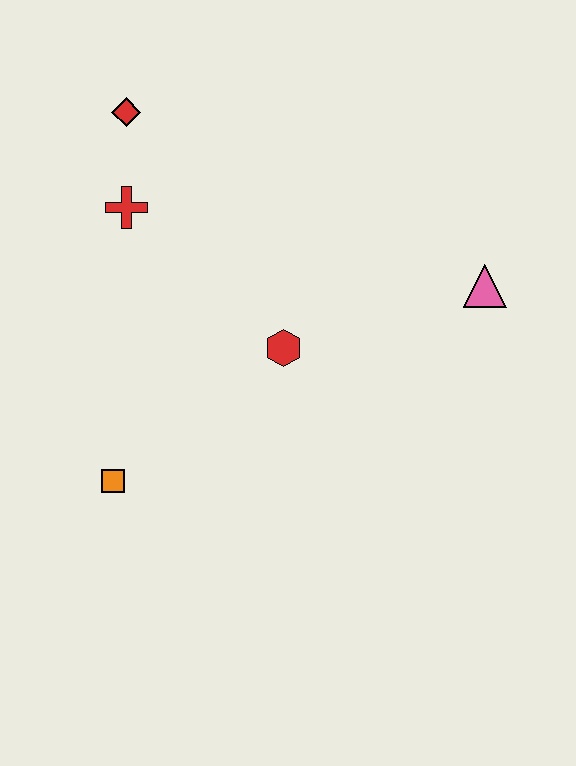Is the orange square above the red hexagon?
No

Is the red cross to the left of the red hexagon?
Yes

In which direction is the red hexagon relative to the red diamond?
The red hexagon is below the red diamond.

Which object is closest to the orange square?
The red hexagon is closest to the orange square.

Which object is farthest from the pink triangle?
The orange square is farthest from the pink triangle.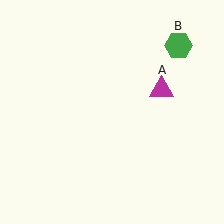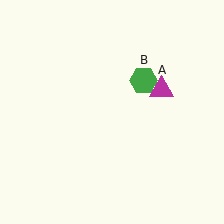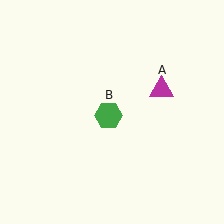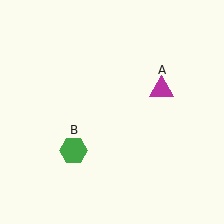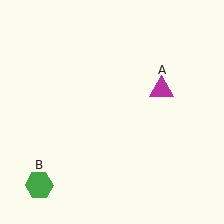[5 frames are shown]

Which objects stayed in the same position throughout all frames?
Magenta triangle (object A) remained stationary.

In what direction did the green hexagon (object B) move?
The green hexagon (object B) moved down and to the left.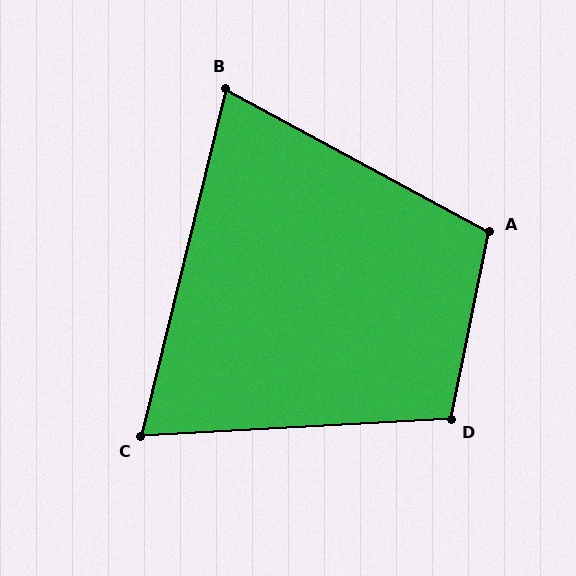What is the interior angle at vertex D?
Approximately 105 degrees (obtuse).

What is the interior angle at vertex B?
Approximately 75 degrees (acute).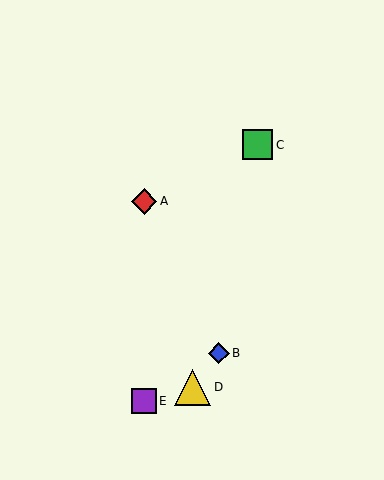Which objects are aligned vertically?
Objects A, E are aligned vertically.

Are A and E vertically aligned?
Yes, both are at x≈144.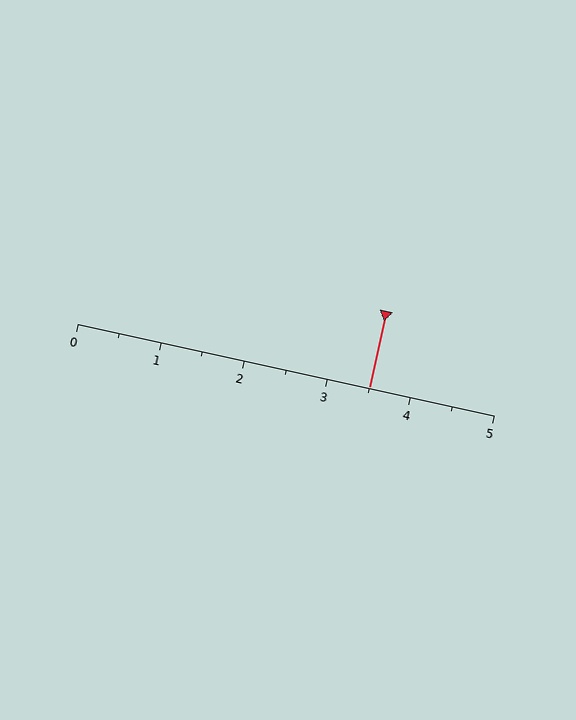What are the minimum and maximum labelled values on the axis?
The axis runs from 0 to 5.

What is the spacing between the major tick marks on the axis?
The major ticks are spaced 1 apart.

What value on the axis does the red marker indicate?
The marker indicates approximately 3.5.